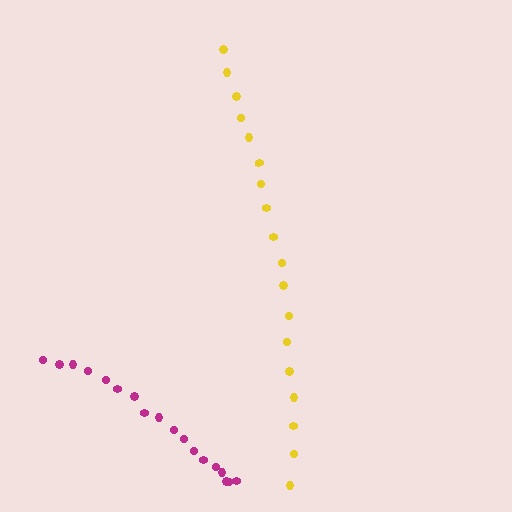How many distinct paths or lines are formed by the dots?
There are 2 distinct paths.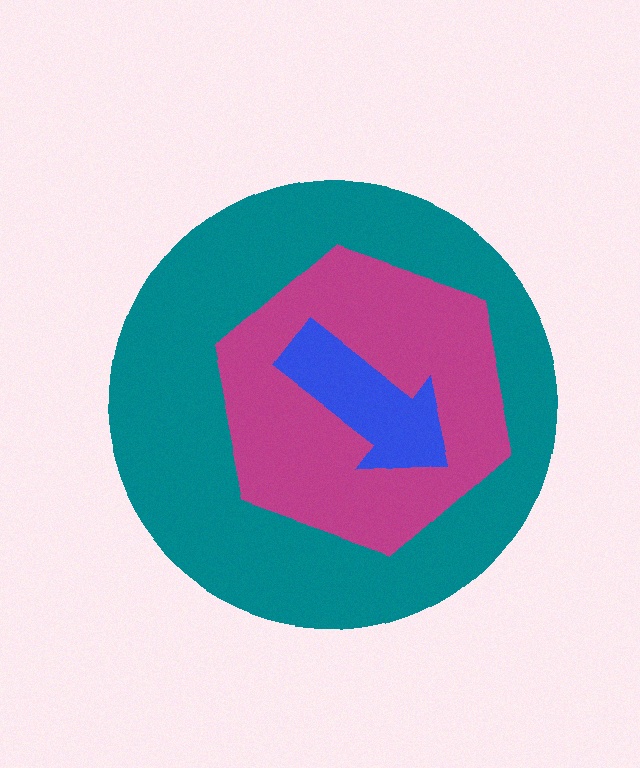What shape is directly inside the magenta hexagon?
The blue arrow.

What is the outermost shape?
The teal circle.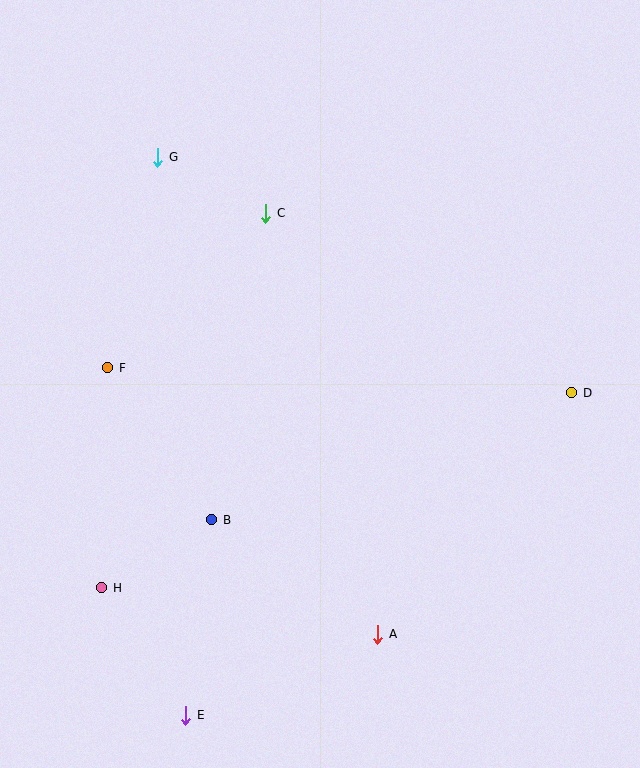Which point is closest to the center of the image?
Point B at (212, 520) is closest to the center.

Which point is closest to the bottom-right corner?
Point A is closest to the bottom-right corner.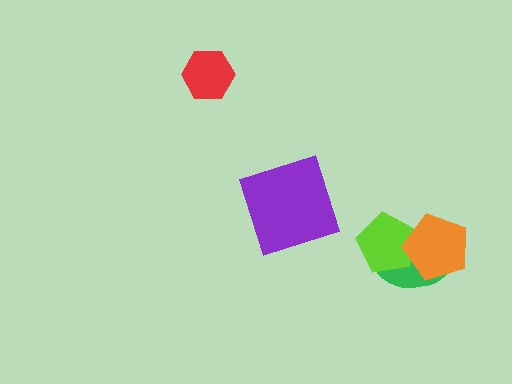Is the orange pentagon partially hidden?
No, no other shape covers it.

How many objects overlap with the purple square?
0 objects overlap with the purple square.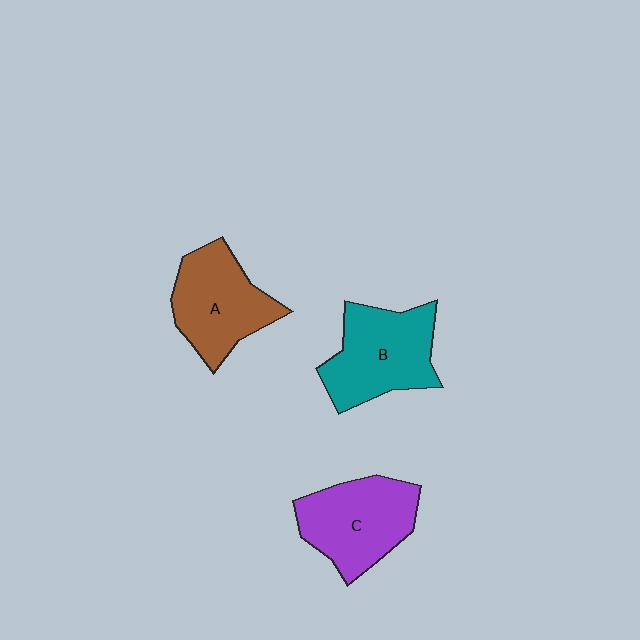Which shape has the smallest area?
Shape A (brown).